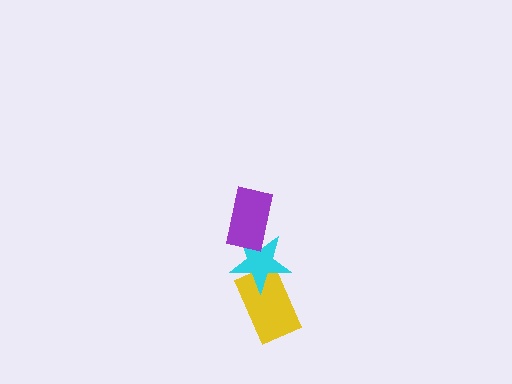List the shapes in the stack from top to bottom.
From top to bottom: the purple rectangle, the cyan star, the yellow rectangle.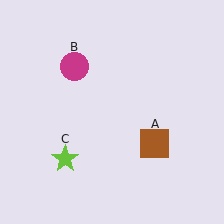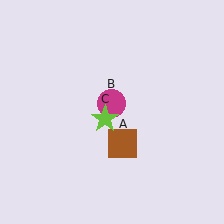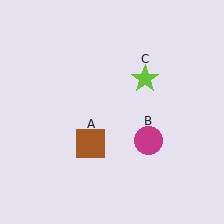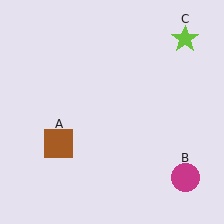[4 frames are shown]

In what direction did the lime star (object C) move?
The lime star (object C) moved up and to the right.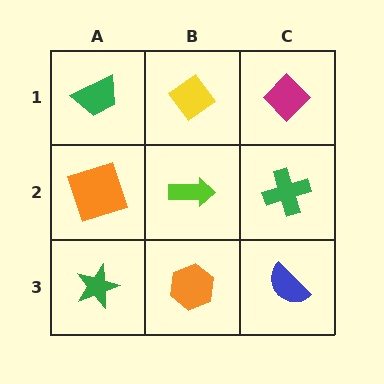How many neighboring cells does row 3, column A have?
2.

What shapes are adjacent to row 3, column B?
A lime arrow (row 2, column B), a green star (row 3, column A), a blue semicircle (row 3, column C).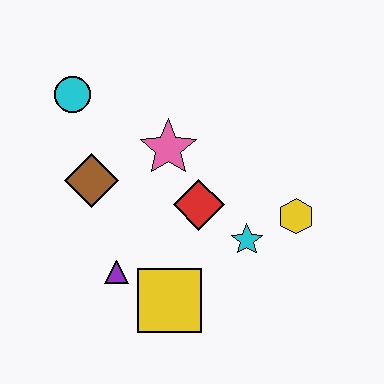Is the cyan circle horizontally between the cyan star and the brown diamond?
No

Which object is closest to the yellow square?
The purple triangle is closest to the yellow square.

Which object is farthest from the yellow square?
The cyan circle is farthest from the yellow square.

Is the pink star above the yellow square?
Yes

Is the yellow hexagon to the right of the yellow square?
Yes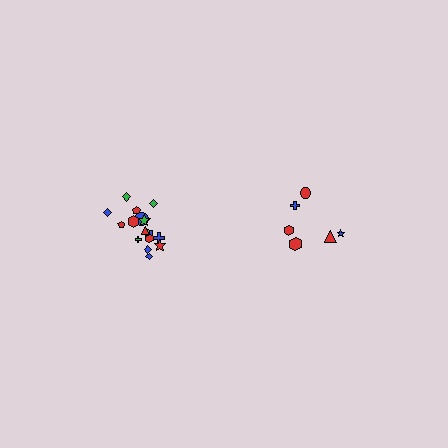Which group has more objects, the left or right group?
The left group.